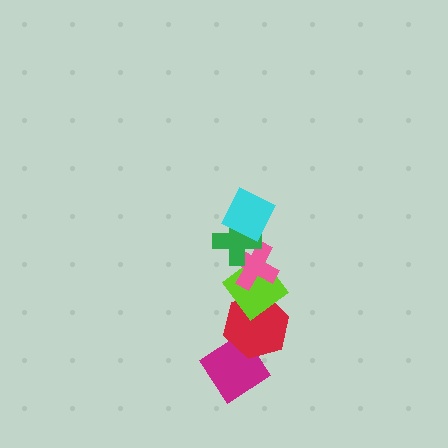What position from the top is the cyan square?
The cyan square is 1st from the top.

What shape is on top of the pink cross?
The green cross is on top of the pink cross.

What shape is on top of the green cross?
The cyan square is on top of the green cross.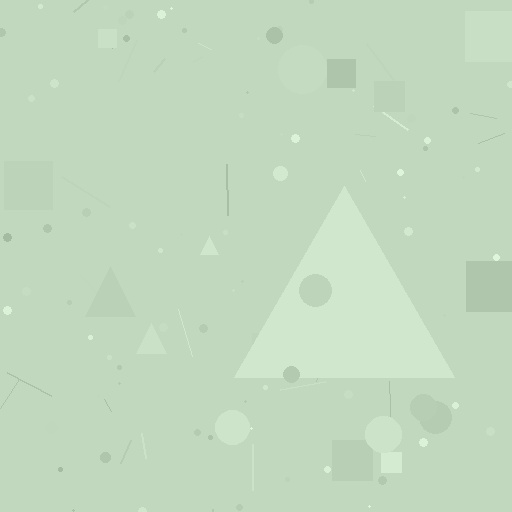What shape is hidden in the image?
A triangle is hidden in the image.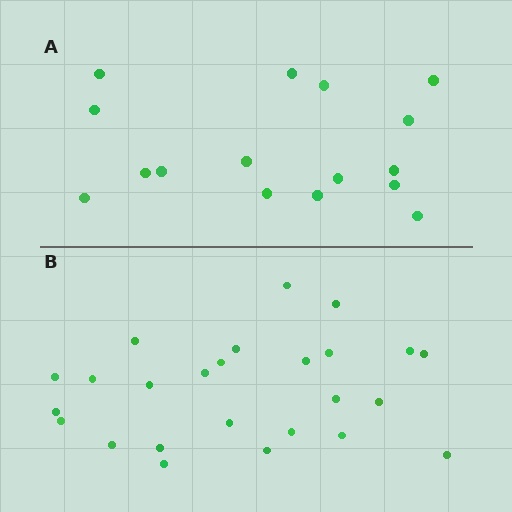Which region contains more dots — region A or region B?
Region B (the bottom region) has more dots.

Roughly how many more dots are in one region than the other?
Region B has roughly 8 or so more dots than region A.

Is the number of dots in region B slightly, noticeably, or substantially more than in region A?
Region B has substantially more. The ratio is roughly 1.6 to 1.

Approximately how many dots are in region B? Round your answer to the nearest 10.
About 20 dots. (The exact count is 25, which rounds to 20.)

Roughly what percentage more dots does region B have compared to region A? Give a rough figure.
About 55% more.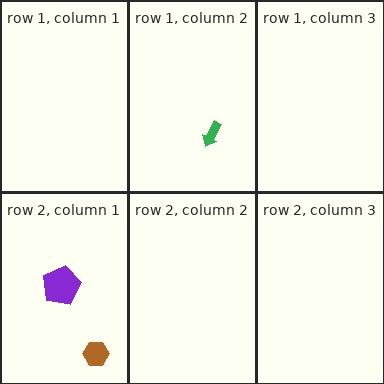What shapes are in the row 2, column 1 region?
The purple pentagon, the brown hexagon.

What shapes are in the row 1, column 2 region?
The green arrow.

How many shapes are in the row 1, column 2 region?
1.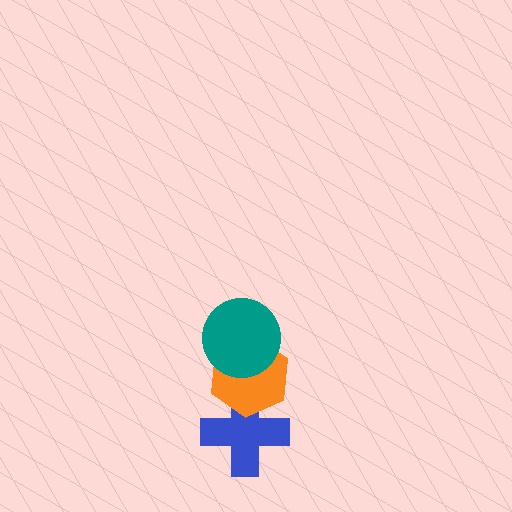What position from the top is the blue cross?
The blue cross is 3rd from the top.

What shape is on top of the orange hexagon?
The teal circle is on top of the orange hexagon.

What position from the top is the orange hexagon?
The orange hexagon is 2nd from the top.